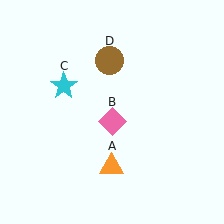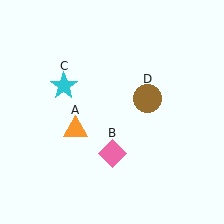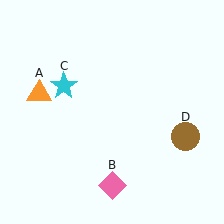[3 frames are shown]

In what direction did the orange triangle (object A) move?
The orange triangle (object A) moved up and to the left.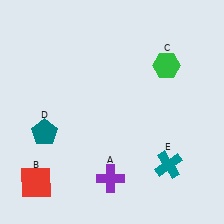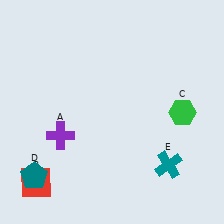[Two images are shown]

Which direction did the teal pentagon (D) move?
The teal pentagon (D) moved down.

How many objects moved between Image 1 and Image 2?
3 objects moved between the two images.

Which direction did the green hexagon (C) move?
The green hexagon (C) moved down.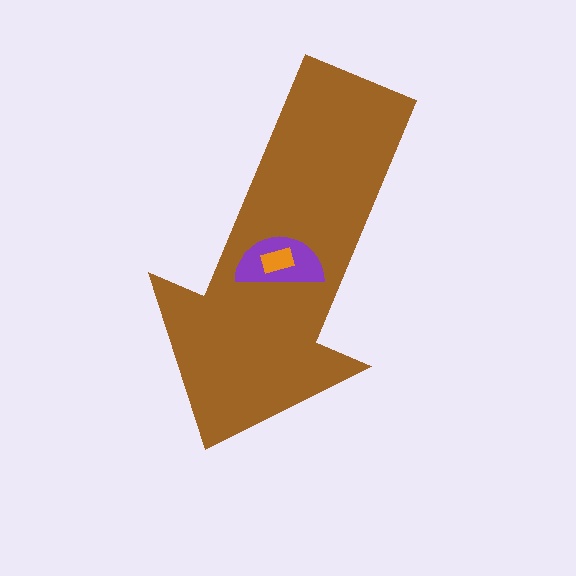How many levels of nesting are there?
3.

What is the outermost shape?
The brown arrow.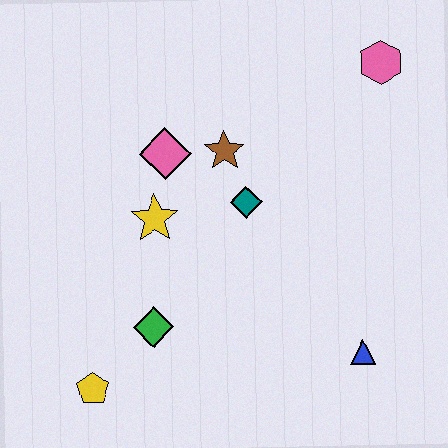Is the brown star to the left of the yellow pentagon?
No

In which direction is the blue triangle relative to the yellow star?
The blue triangle is to the right of the yellow star.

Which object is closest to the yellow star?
The pink diamond is closest to the yellow star.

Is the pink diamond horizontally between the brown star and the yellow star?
Yes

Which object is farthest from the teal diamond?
The yellow pentagon is farthest from the teal diamond.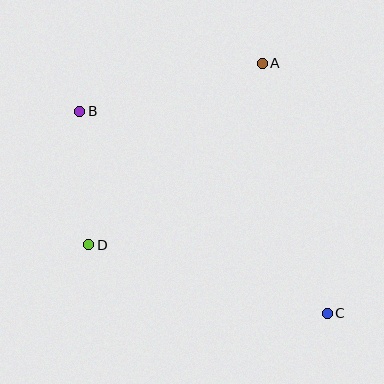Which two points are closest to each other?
Points B and D are closest to each other.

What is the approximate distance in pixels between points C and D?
The distance between C and D is approximately 248 pixels.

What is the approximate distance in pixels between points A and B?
The distance between A and B is approximately 189 pixels.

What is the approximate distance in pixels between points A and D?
The distance between A and D is approximately 251 pixels.